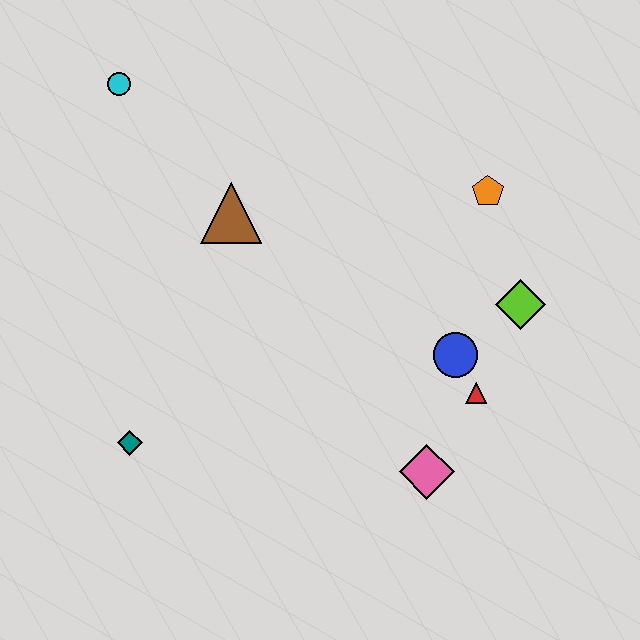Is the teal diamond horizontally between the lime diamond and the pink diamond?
No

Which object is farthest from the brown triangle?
The pink diamond is farthest from the brown triangle.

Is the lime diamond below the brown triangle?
Yes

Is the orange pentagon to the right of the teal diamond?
Yes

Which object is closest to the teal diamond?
The brown triangle is closest to the teal diamond.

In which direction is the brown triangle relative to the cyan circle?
The brown triangle is below the cyan circle.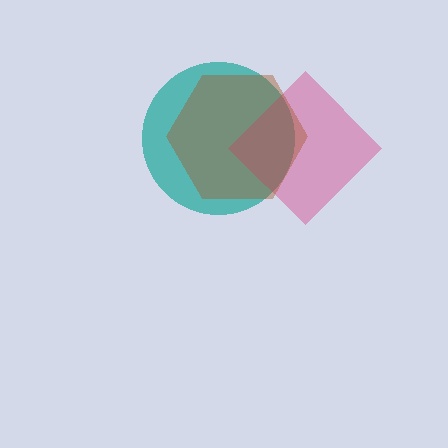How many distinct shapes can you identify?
There are 3 distinct shapes: a teal circle, a magenta diamond, a brown hexagon.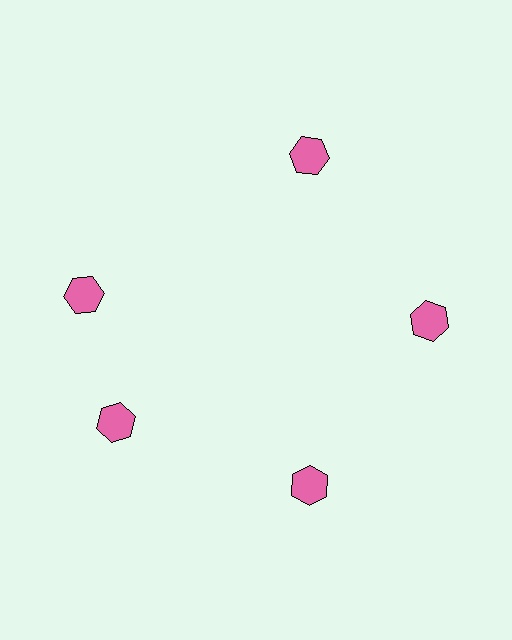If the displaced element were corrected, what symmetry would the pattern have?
It would have 5-fold rotational symmetry — the pattern would map onto itself every 72 degrees.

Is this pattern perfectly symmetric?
No. The 5 pink hexagons are arranged in a ring, but one element near the 10 o'clock position is rotated out of alignment along the ring, breaking the 5-fold rotational symmetry.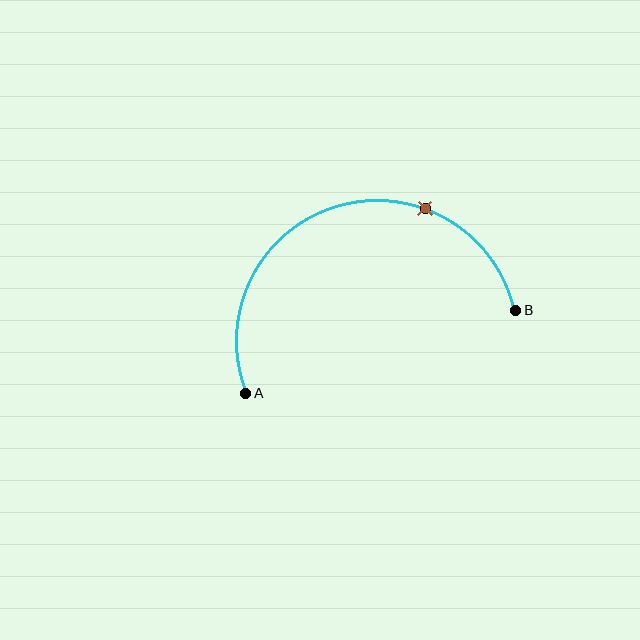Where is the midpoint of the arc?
The arc midpoint is the point on the curve farthest from the straight line joining A and B. It sits above that line.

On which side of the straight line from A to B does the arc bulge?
The arc bulges above the straight line connecting A and B.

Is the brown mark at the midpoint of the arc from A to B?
No. The brown mark lies on the arc but is closer to endpoint B. The arc midpoint would be at the point on the curve equidistant along the arc from both A and B.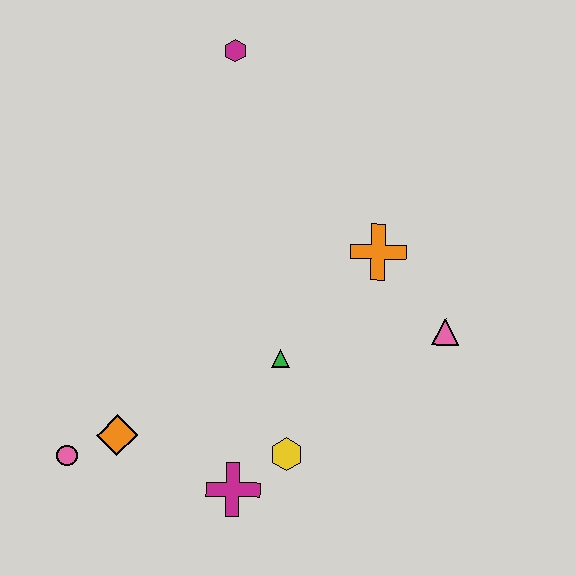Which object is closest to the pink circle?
The orange diamond is closest to the pink circle.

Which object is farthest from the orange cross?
The pink circle is farthest from the orange cross.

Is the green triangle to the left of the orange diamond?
No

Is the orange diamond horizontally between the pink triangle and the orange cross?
No